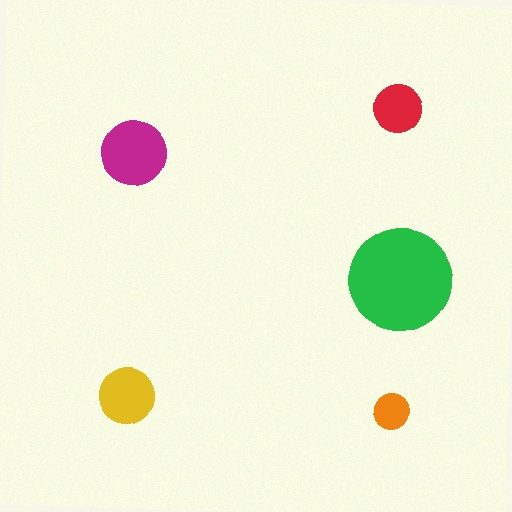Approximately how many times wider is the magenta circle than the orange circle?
About 2 times wider.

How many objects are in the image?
There are 5 objects in the image.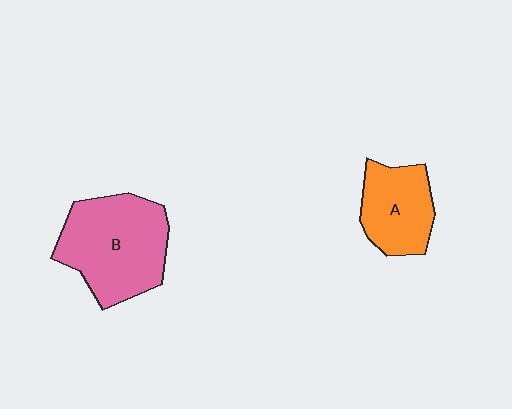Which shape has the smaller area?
Shape A (orange).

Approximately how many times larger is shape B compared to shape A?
Approximately 1.6 times.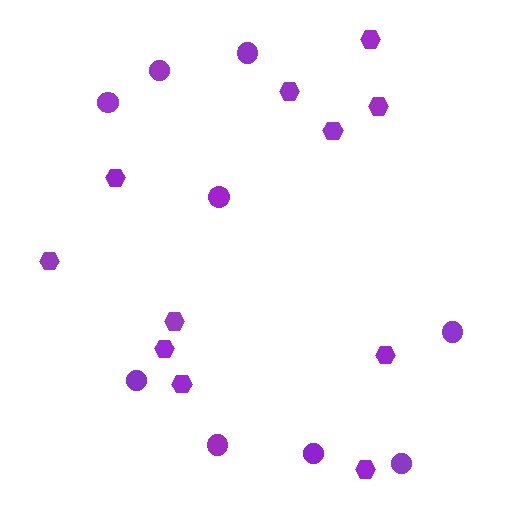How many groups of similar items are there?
There are 2 groups: one group of circles (9) and one group of hexagons (11).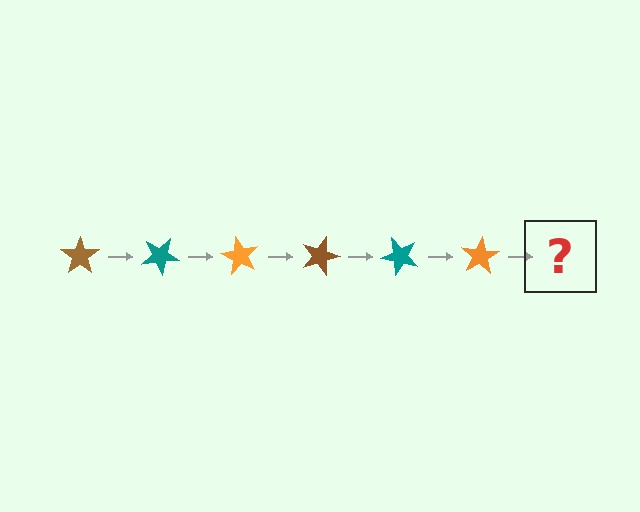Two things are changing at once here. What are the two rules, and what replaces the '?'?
The two rules are that it rotates 30 degrees each step and the color cycles through brown, teal, and orange. The '?' should be a brown star, rotated 180 degrees from the start.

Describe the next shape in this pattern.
It should be a brown star, rotated 180 degrees from the start.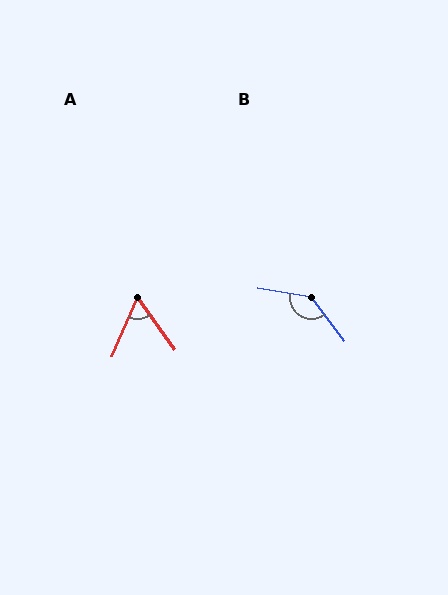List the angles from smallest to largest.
A (58°), B (137°).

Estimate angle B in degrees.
Approximately 137 degrees.